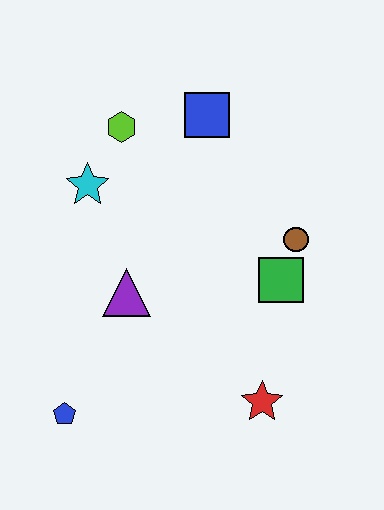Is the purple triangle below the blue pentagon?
No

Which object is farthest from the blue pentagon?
The blue square is farthest from the blue pentagon.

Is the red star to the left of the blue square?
No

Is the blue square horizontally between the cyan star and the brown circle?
Yes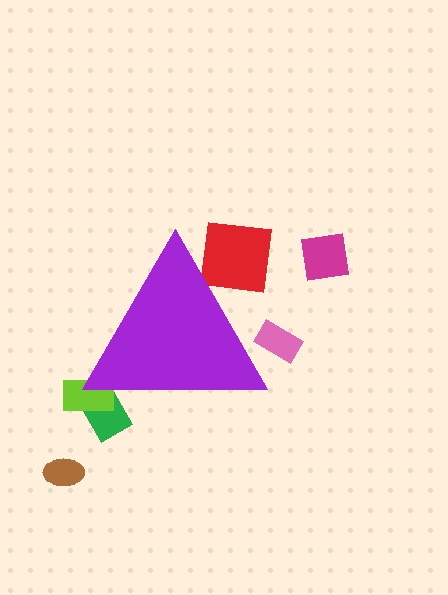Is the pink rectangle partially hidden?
Yes, the pink rectangle is partially hidden behind the purple triangle.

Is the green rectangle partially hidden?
Yes, the green rectangle is partially hidden behind the purple triangle.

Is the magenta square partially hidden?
No, the magenta square is fully visible.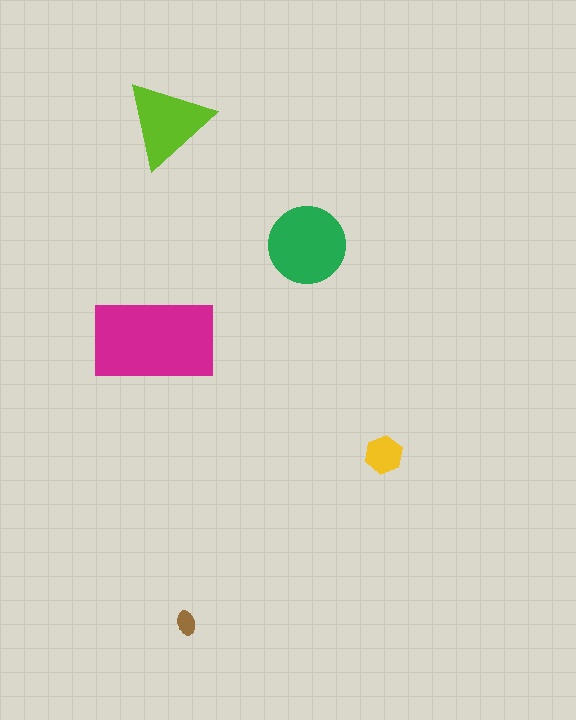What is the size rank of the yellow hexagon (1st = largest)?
4th.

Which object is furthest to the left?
The magenta rectangle is leftmost.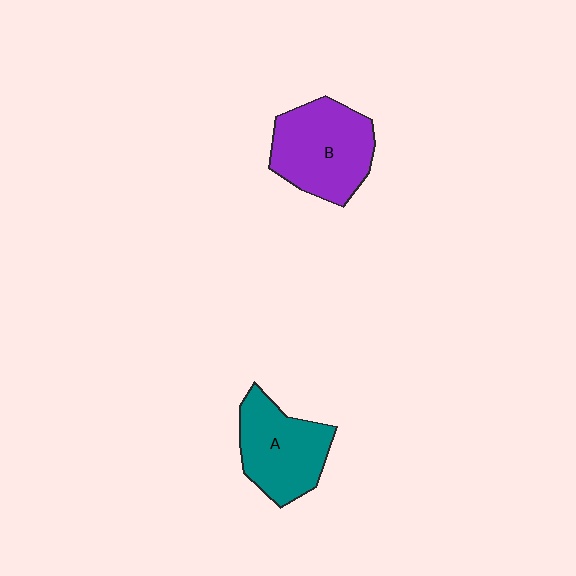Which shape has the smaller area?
Shape A (teal).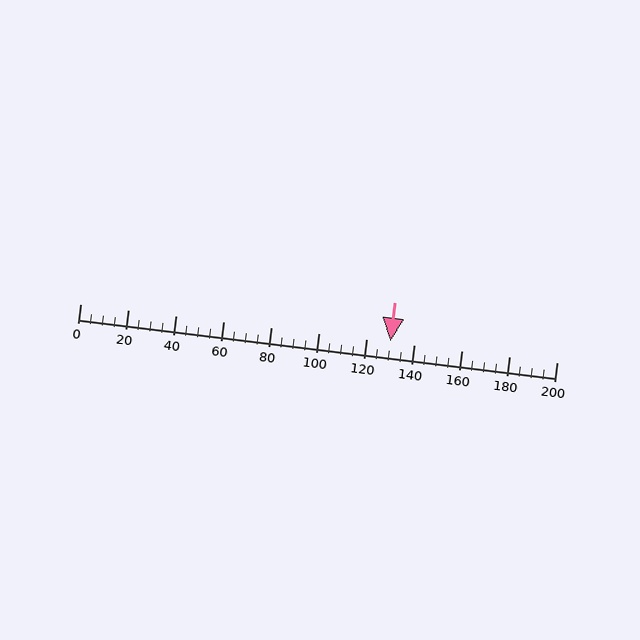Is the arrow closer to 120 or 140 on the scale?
The arrow is closer to 140.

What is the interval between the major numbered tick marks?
The major tick marks are spaced 20 units apart.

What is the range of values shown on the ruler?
The ruler shows values from 0 to 200.